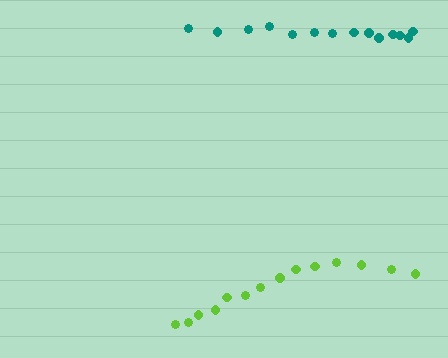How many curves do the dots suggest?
There are 2 distinct paths.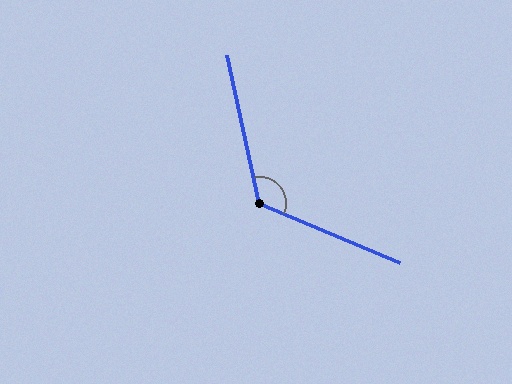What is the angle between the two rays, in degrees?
Approximately 126 degrees.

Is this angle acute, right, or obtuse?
It is obtuse.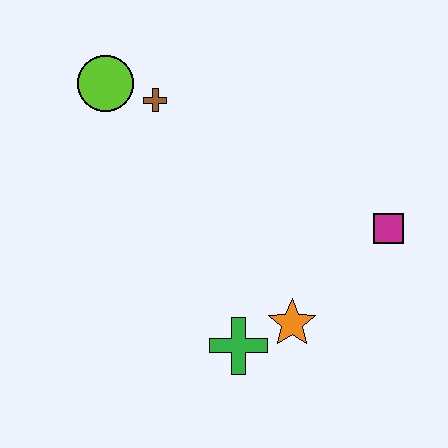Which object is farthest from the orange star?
The lime circle is farthest from the orange star.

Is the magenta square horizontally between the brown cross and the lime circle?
No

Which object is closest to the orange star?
The green cross is closest to the orange star.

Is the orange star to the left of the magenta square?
Yes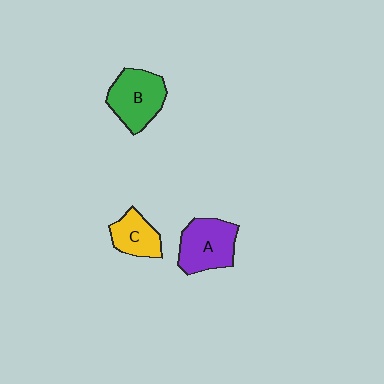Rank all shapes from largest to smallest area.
From largest to smallest: A (purple), B (green), C (yellow).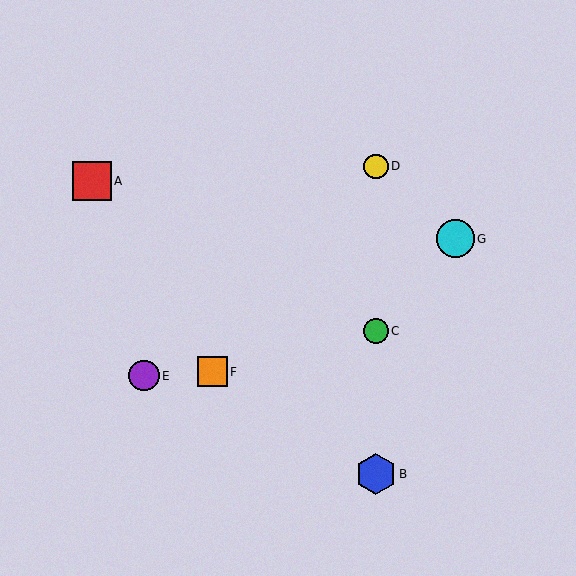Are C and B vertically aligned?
Yes, both are at x≈376.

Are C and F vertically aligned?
No, C is at x≈376 and F is at x≈212.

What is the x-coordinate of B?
Object B is at x≈376.